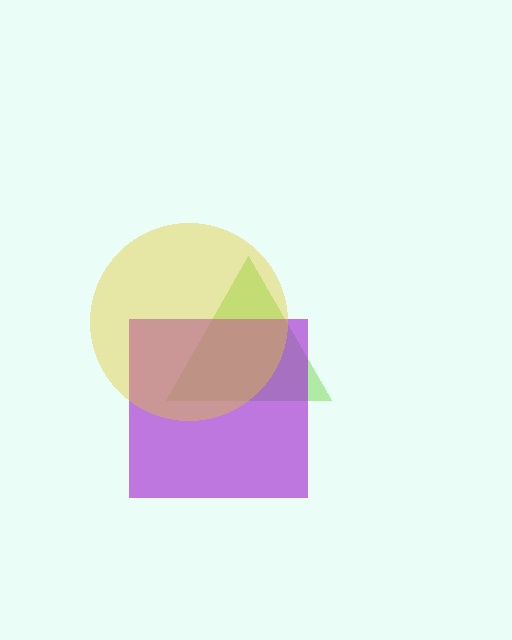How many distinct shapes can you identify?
There are 3 distinct shapes: a lime triangle, a purple square, a yellow circle.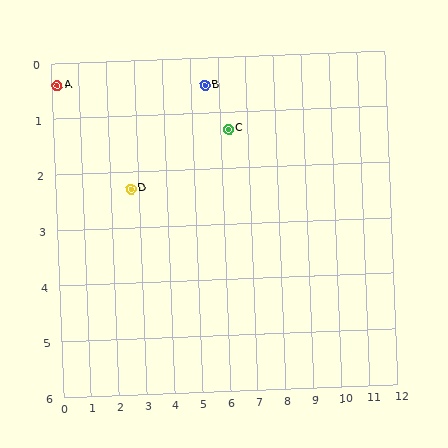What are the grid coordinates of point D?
Point D is at approximately (2.7, 2.3).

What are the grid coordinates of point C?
Point C is at approximately (6.3, 1.3).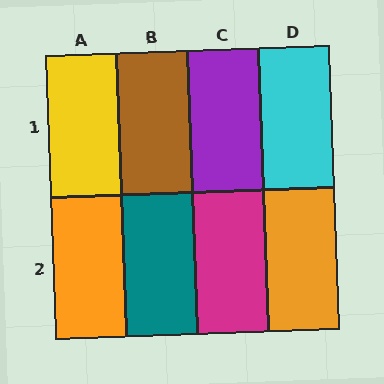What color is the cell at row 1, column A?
Yellow.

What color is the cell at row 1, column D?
Cyan.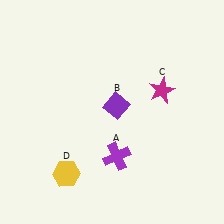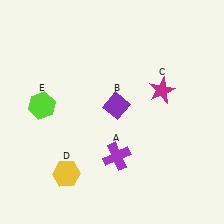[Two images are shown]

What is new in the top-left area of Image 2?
A lime hexagon (E) was added in the top-left area of Image 2.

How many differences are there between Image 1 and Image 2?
There is 1 difference between the two images.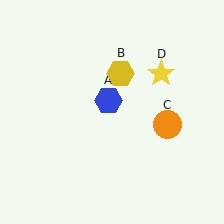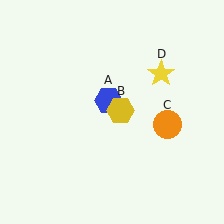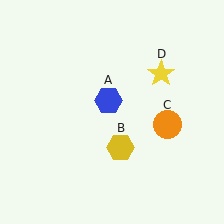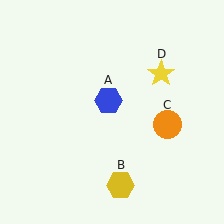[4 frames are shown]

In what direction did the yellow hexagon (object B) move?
The yellow hexagon (object B) moved down.